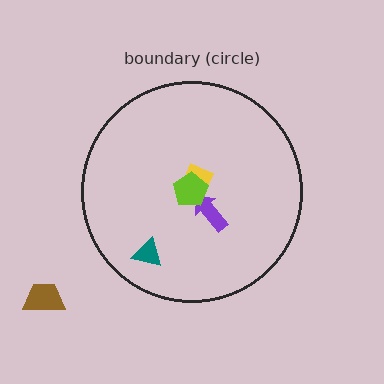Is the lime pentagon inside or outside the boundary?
Inside.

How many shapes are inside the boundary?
4 inside, 1 outside.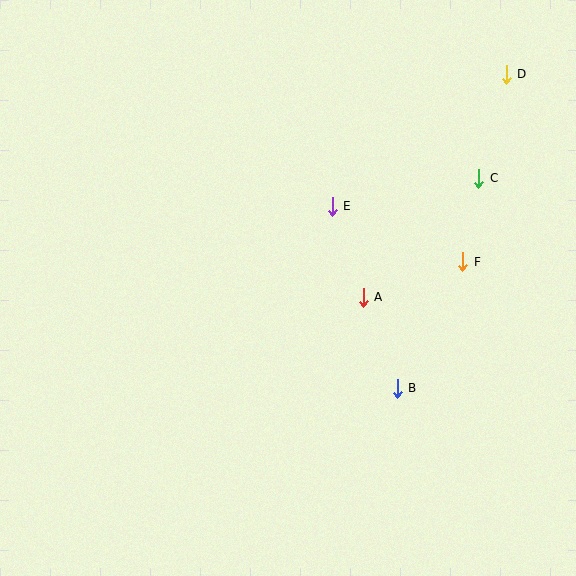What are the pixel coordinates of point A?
Point A is at (363, 297).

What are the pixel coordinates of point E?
Point E is at (332, 206).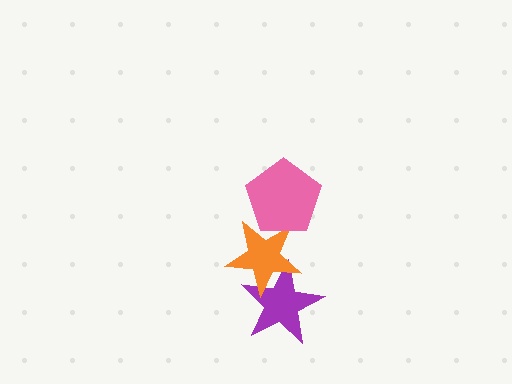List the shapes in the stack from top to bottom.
From top to bottom: the pink pentagon, the orange star, the purple star.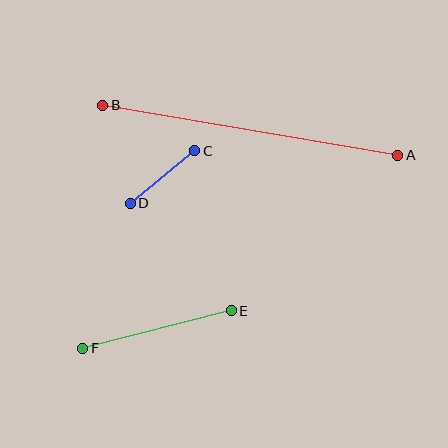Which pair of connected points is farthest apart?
Points A and B are farthest apart.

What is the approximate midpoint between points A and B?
The midpoint is at approximately (250, 130) pixels.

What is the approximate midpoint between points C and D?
The midpoint is at approximately (163, 177) pixels.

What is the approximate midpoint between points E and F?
The midpoint is at approximately (157, 330) pixels.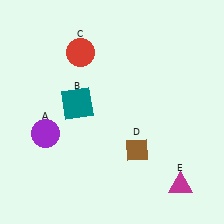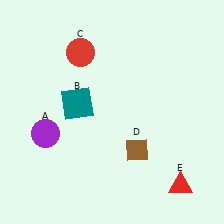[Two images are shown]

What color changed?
The triangle (E) changed from magenta in Image 1 to red in Image 2.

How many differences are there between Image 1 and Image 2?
There is 1 difference between the two images.